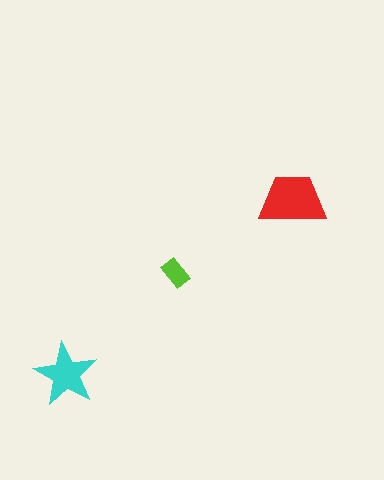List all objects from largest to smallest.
The red trapezoid, the cyan star, the lime rectangle.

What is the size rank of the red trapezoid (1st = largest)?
1st.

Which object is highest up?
The red trapezoid is topmost.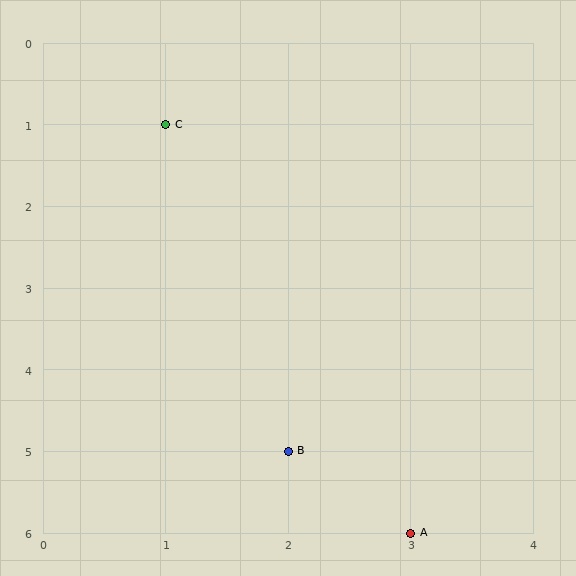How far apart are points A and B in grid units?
Points A and B are 1 column and 1 row apart (about 1.4 grid units diagonally).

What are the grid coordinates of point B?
Point B is at grid coordinates (2, 5).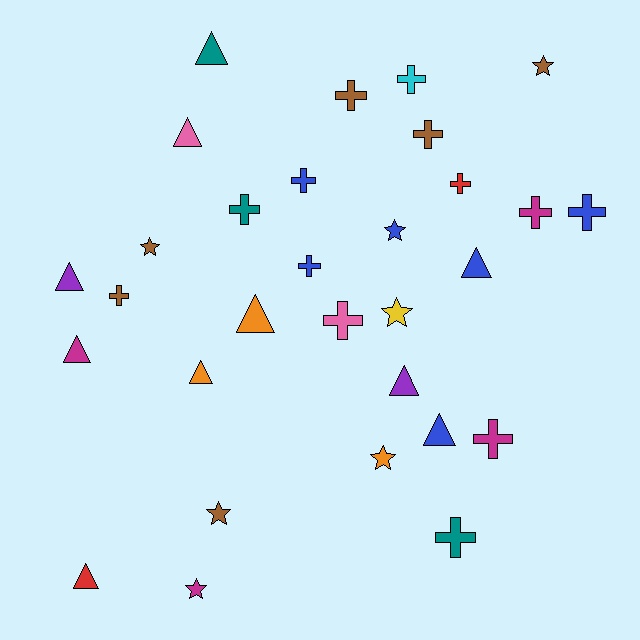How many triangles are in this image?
There are 10 triangles.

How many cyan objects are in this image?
There is 1 cyan object.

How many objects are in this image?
There are 30 objects.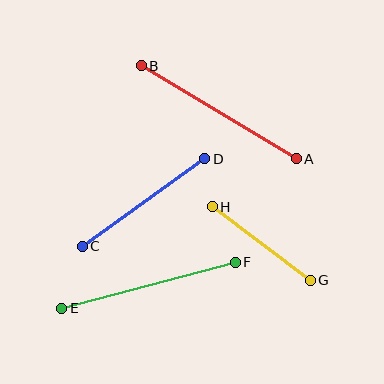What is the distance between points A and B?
The distance is approximately 181 pixels.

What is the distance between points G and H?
The distance is approximately 122 pixels.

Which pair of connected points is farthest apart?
Points A and B are farthest apart.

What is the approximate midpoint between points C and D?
The midpoint is at approximately (144, 202) pixels.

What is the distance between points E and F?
The distance is approximately 180 pixels.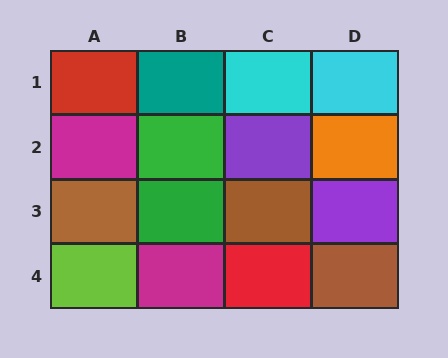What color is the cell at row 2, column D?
Orange.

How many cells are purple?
2 cells are purple.